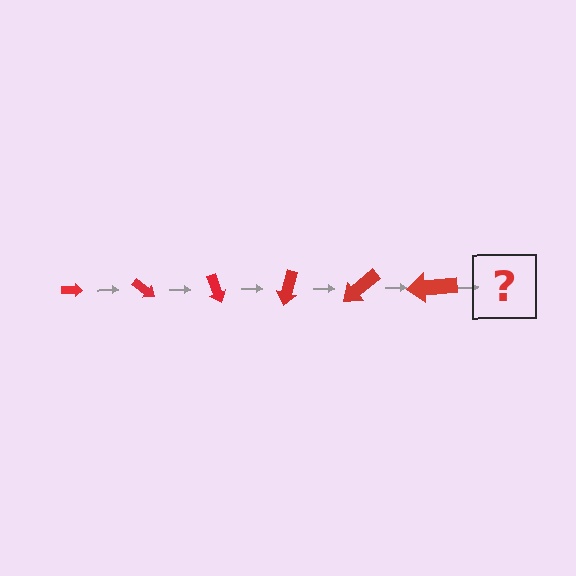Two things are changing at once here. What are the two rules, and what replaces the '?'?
The two rules are that the arrow grows larger each step and it rotates 35 degrees each step. The '?' should be an arrow, larger than the previous one and rotated 210 degrees from the start.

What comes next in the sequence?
The next element should be an arrow, larger than the previous one and rotated 210 degrees from the start.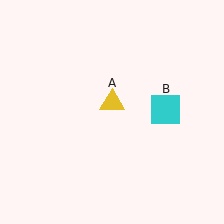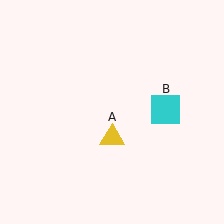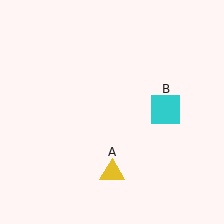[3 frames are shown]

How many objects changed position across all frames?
1 object changed position: yellow triangle (object A).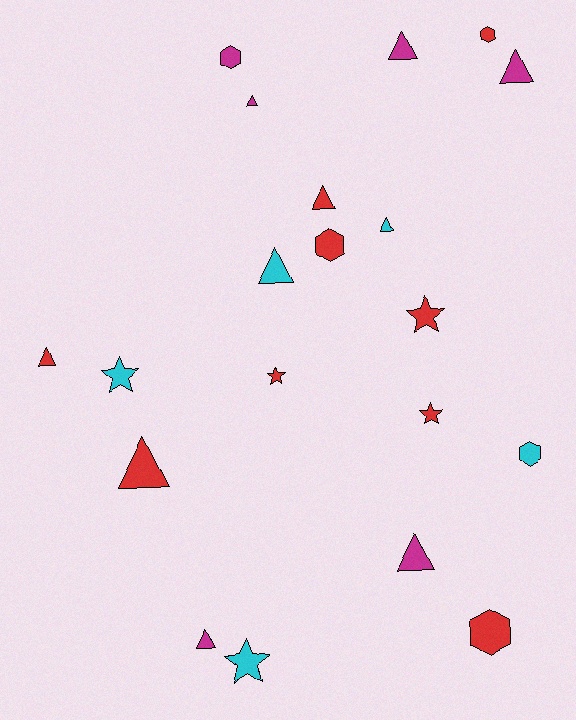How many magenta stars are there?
There are no magenta stars.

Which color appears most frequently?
Red, with 9 objects.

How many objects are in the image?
There are 20 objects.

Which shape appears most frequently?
Triangle, with 10 objects.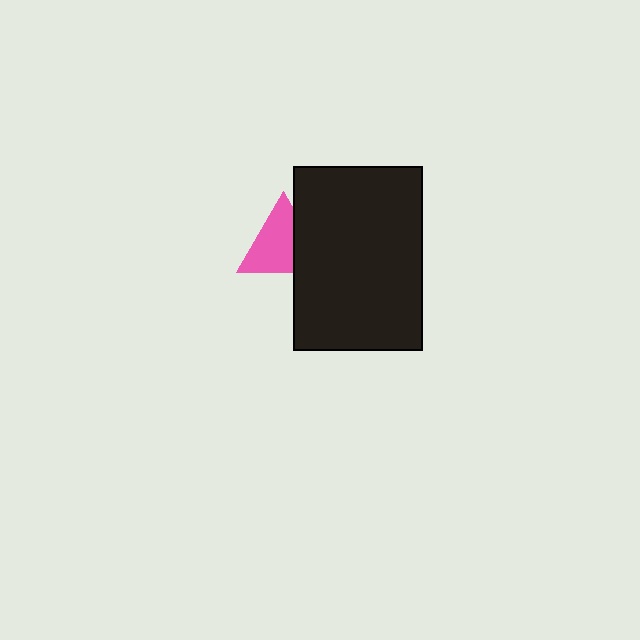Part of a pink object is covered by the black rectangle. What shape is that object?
It is a triangle.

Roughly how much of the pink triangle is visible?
Most of it is visible (roughly 69%).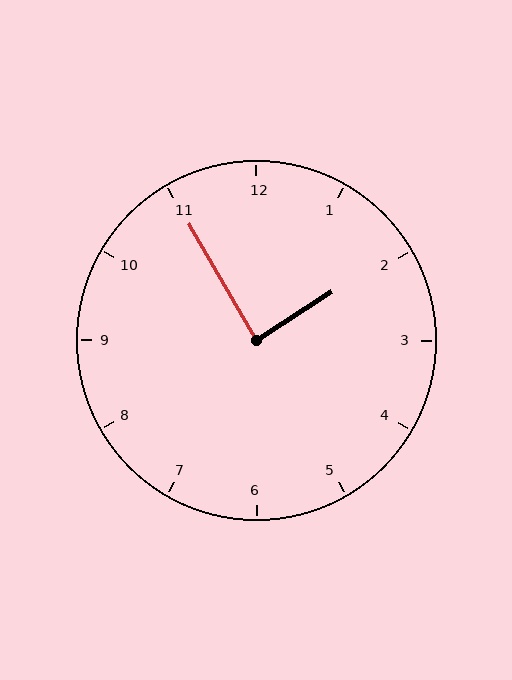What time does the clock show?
1:55.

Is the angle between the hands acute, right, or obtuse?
It is right.